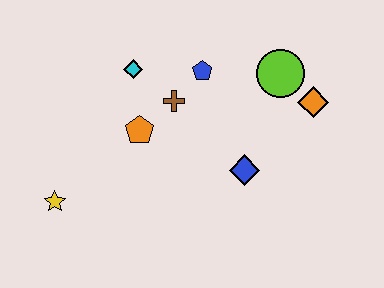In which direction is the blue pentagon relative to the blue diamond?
The blue pentagon is above the blue diamond.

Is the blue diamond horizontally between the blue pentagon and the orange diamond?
Yes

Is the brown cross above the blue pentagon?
No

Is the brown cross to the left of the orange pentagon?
No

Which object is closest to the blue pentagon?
The brown cross is closest to the blue pentagon.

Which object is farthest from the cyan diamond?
The orange diamond is farthest from the cyan diamond.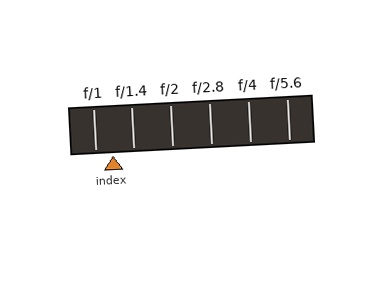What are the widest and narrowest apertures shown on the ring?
The widest aperture shown is f/1 and the narrowest is f/5.6.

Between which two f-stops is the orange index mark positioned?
The index mark is between f/1 and f/1.4.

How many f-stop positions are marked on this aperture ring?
There are 6 f-stop positions marked.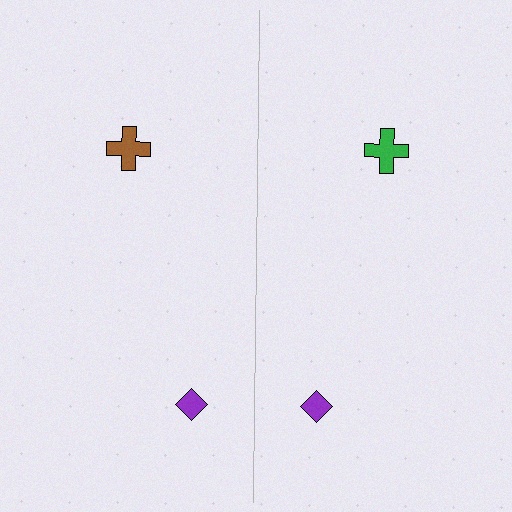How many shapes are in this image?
There are 4 shapes in this image.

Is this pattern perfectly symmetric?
No, the pattern is not perfectly symmetric. The green cross on the right side breaks the symmetry — its mirror counterpart is brown.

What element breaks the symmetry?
The green cross on the right side breaks the symmetry — its mirror counterpart is brown.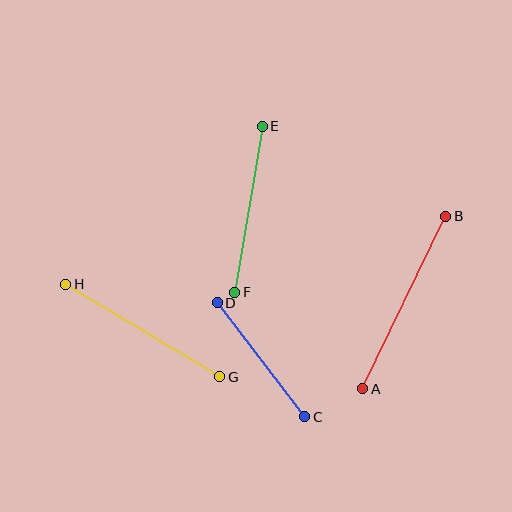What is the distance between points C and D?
The distance is approximately 144 pixels.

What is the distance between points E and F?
The distance is approximately 169 pixels.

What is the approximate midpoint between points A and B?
The midpoint is at approximately (404, 303) pixels.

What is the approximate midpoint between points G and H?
The midpoint is at approximately (143, 330) pixels.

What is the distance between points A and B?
The distance is approximately 191 pixels.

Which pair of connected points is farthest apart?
Points A and B are farthest apart.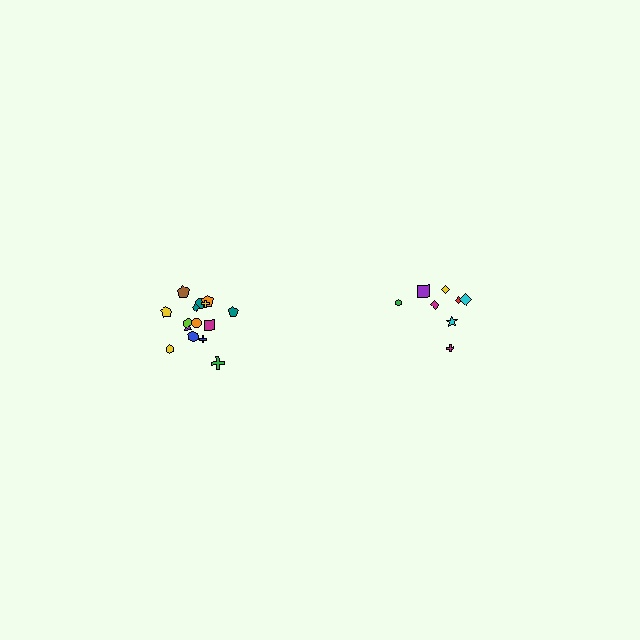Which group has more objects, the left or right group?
The left group.